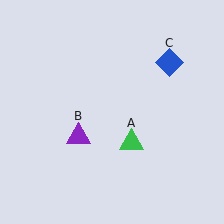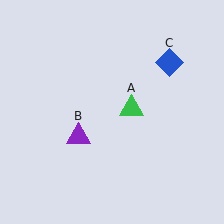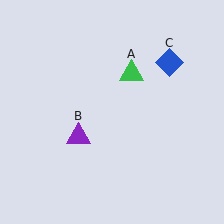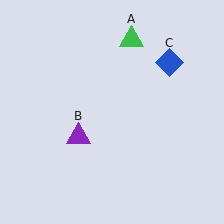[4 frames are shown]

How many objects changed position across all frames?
1 object changed position: green triangle (object A).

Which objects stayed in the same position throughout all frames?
Purple triangle (object B) and blue diamond (object C) remained stationary.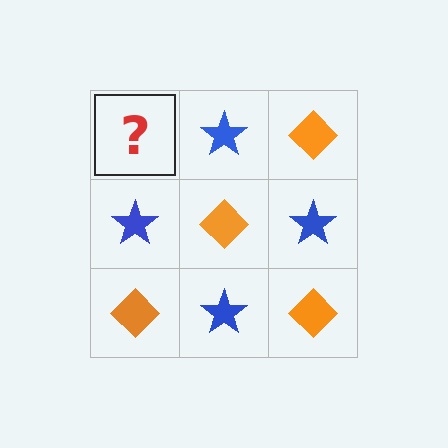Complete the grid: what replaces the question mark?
The question mark should be replaced with an orange diamond.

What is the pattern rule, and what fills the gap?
The rule is that it alternates orange diamond and blue star in a checkerboard pattern. The gap should be filled with an orange diamond.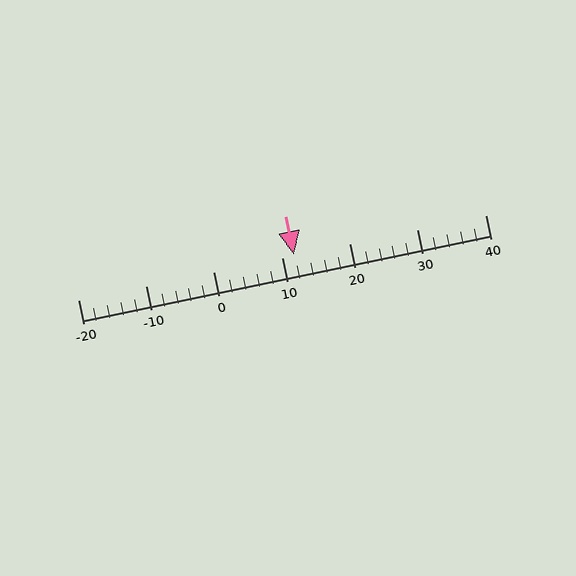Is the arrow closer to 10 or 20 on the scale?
The arrow is closer to 10.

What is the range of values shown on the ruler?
The ruler shows values from -20 to 40.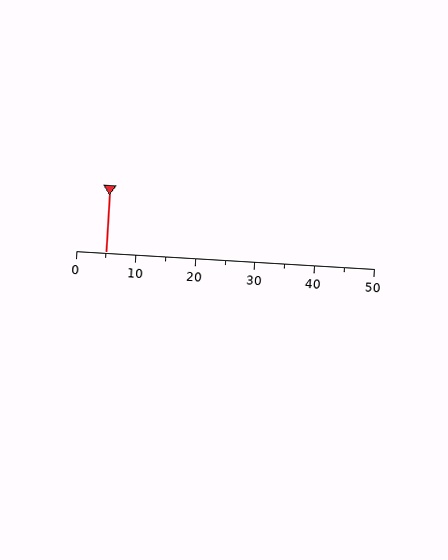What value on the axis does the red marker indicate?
The marker indicates approximately 5.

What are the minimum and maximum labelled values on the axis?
The axis runs from 0 to 50.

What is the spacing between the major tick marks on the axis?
The major ticks are spaced 10 apart.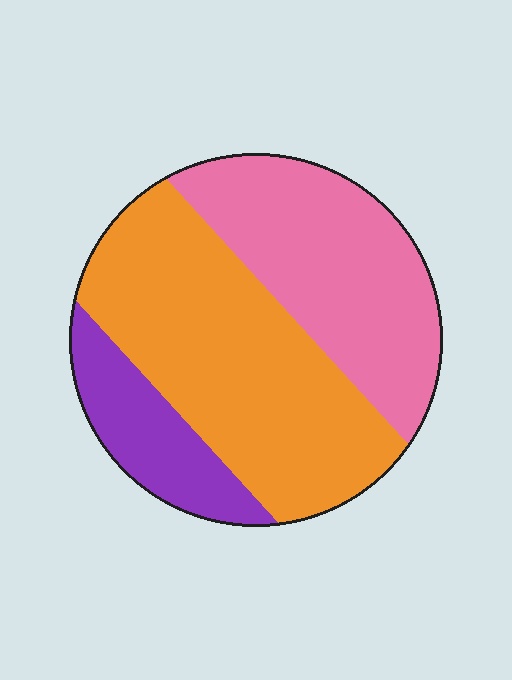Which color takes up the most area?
Orange, at roughly 50%.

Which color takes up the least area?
Purple, at roughly 15%.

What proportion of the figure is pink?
Pink covers 36% of the figure.